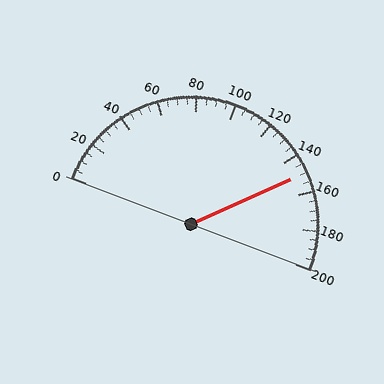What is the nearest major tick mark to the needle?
The nearest major tick mark is 160.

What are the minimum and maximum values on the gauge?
The gauge ranges from 0 to 200.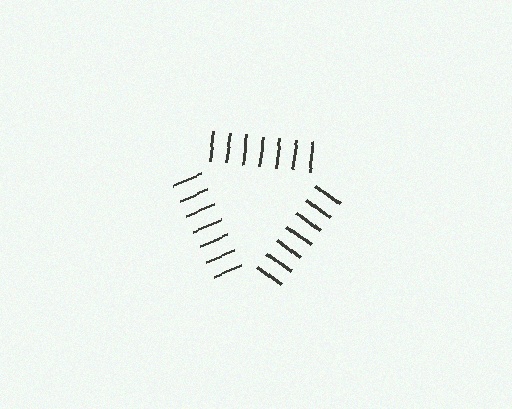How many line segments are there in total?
21 — 7 along each of the 3 edges.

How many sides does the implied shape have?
3 sides — the line-ends trace a triangle.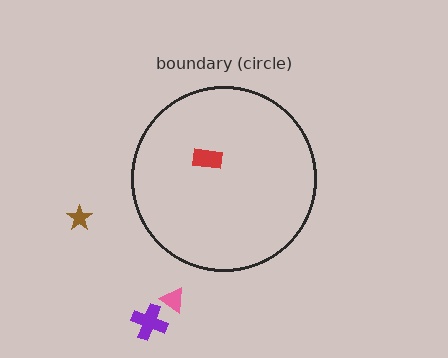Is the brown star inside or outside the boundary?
Outside.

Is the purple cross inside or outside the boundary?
Outside.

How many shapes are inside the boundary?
1 inside, 3 outside.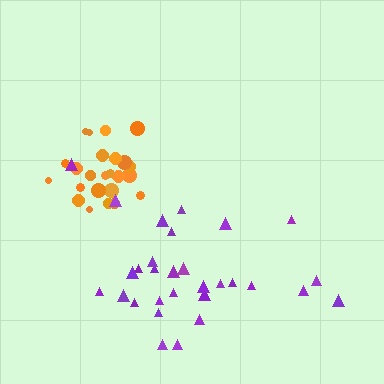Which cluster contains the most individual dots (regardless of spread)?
Purple (30).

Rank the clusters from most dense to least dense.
orange, purple.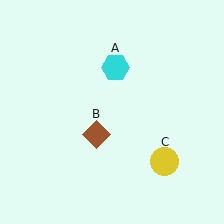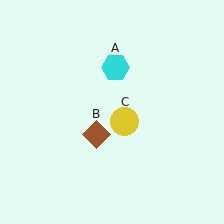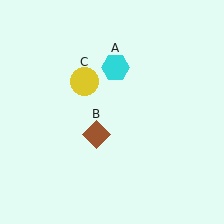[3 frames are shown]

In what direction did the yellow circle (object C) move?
The yellow circle (object C) moved up and to the left.